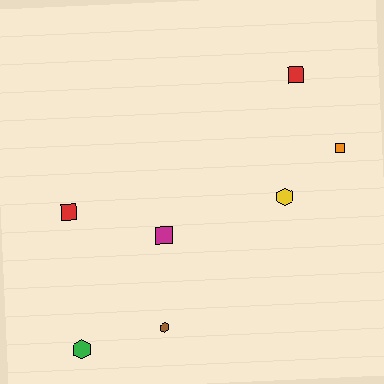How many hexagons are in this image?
There are 3 hexagons.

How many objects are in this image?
There are 7 objects.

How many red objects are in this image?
There are 2 red objects.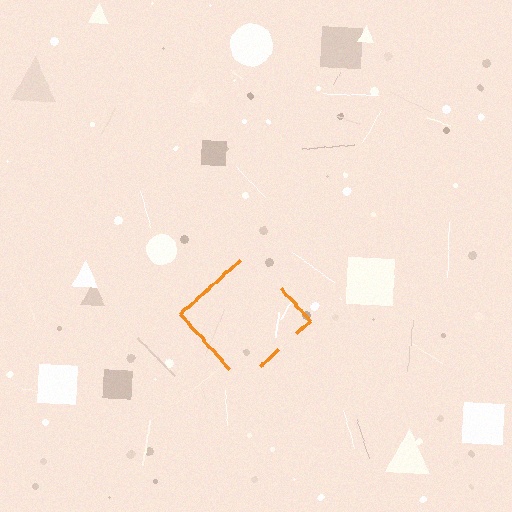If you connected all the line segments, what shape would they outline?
They would outline a diamond.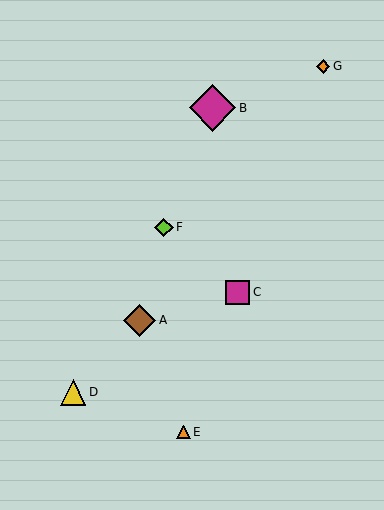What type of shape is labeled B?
Shape B is a magenta diamond.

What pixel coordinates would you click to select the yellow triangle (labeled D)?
Click at (73, 392) to select the yellow triangle D.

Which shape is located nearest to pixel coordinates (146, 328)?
The brown diamond (labeled A) at (140, 320) is nearest to that location.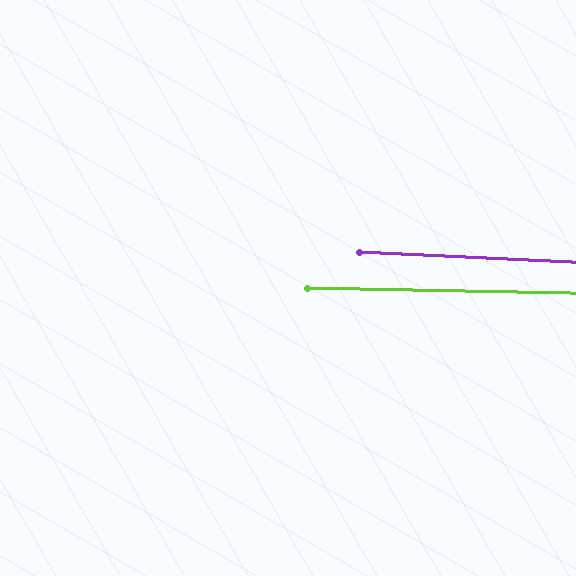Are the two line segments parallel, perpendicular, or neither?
Parallel — their directions differ by only 1.6°.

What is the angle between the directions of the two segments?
Approximately 2 degrees.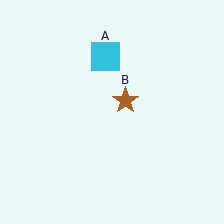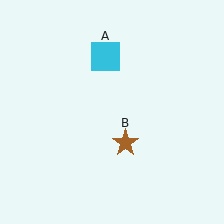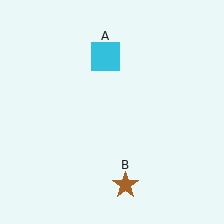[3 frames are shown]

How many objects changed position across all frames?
1 object changed position: brown star (object B).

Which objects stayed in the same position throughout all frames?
Cyan square (object A) remained stationary.